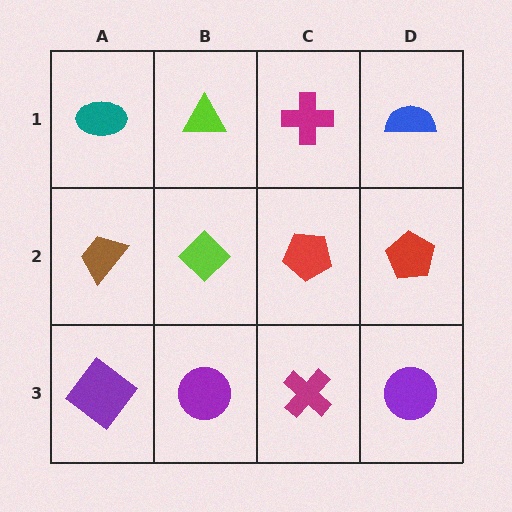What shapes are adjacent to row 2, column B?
A lime triangle (row 1, column B), a purple circle (row 3, column B), a brown trapezoid (row 2, column A), a red pentagon (row 2, column C).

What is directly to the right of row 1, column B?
A magenta cross.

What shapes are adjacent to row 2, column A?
A teal ellipse (row 1, column A), a purple diamond (row 3, column A), a lime diamond (row 2, column B).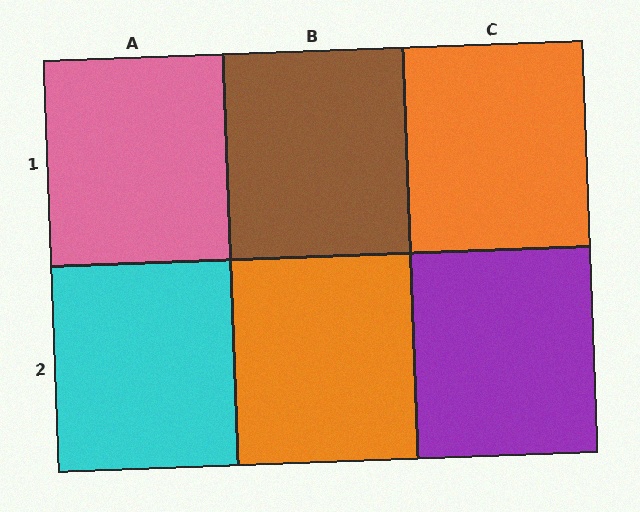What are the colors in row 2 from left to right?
Cyan, orange, purple.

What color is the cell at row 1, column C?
Orange.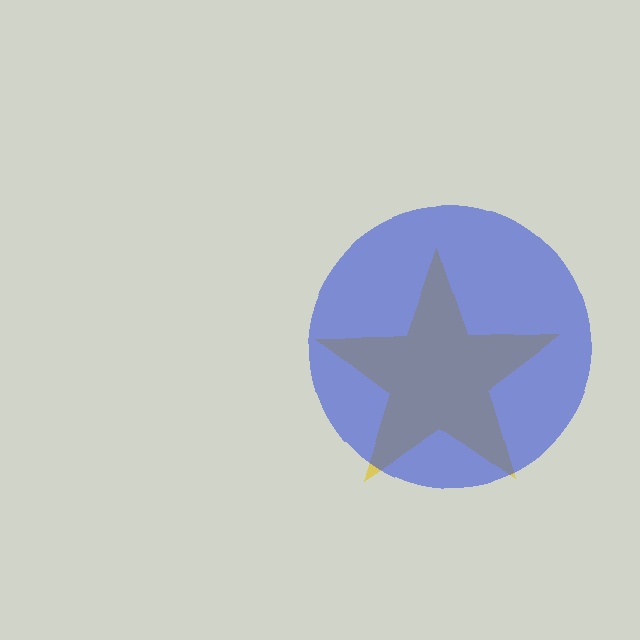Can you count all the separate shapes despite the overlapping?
Yes, there are 2 separate shapes.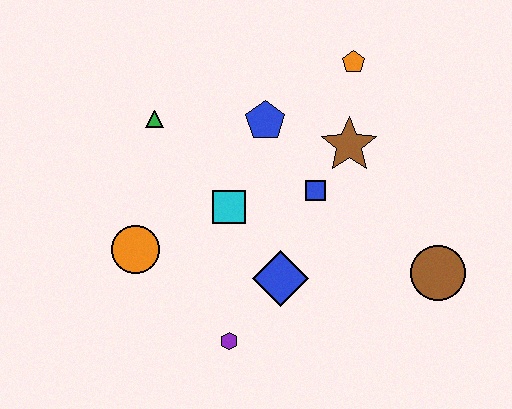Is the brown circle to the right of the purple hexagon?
Yes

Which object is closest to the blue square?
The brown star is closest to the blue square.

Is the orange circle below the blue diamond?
No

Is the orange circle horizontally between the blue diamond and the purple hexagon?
No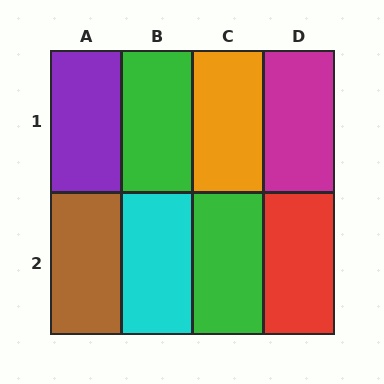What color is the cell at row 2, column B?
Cyan.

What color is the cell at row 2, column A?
Brown.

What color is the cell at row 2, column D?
Red.